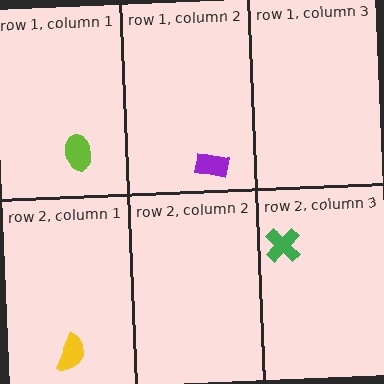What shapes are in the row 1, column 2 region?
The purple rectangle.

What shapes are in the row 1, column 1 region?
The lime ellipse.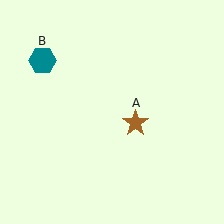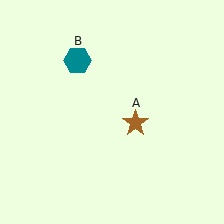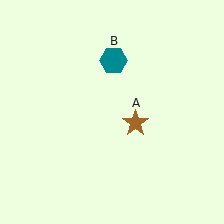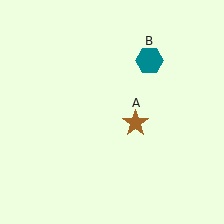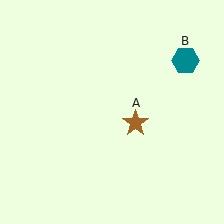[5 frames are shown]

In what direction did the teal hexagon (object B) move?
The teal hexagon (object B) moved right.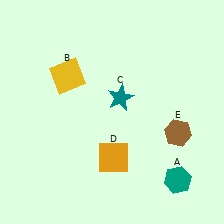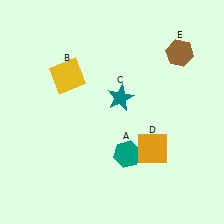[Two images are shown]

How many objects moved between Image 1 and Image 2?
3 objects moved between the two images.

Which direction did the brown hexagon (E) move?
The brown hexagon (E) moved up.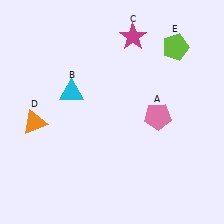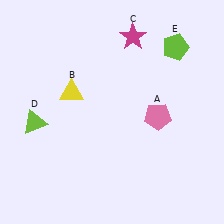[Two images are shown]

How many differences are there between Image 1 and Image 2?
There are 2 differences between the two images.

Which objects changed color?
B changed from cyan to yellow. D changed from orange to lime.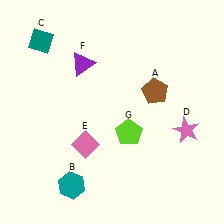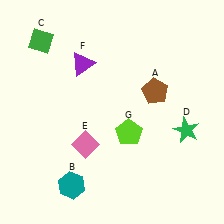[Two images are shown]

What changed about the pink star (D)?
In Image 1, D is pink. In Image 2, it changed to green.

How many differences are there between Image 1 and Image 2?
There are 2 differences between the two images.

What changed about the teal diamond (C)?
In Image 1, C is teal. In Image 2, it changed to green.